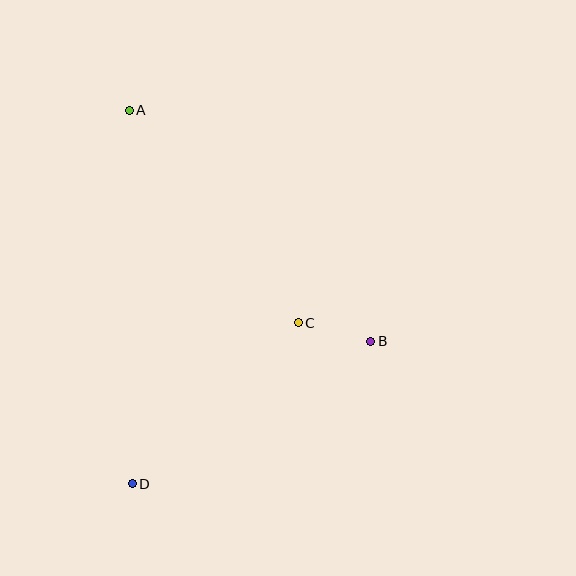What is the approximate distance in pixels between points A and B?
The distance between A and B is approximately 334 pixels.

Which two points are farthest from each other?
Points A and D are farthest from each other.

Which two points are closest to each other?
Points B and C are closest to each other.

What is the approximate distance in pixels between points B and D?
The distance between B and D is approximately 277 pixels.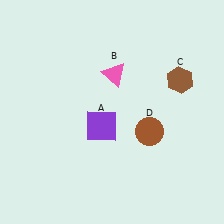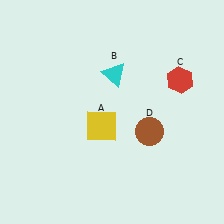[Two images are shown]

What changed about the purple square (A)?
In Image 1, A is purple. In Image 2, it changed to yellow.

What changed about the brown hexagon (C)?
In Image 1, C is brown. In Image 2, it changed to red.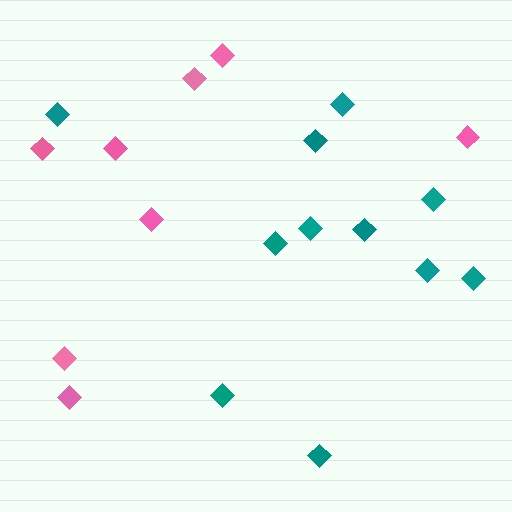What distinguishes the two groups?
There are 2 groups: one group of teal diamonds (11) and one group of pink diamonds (8).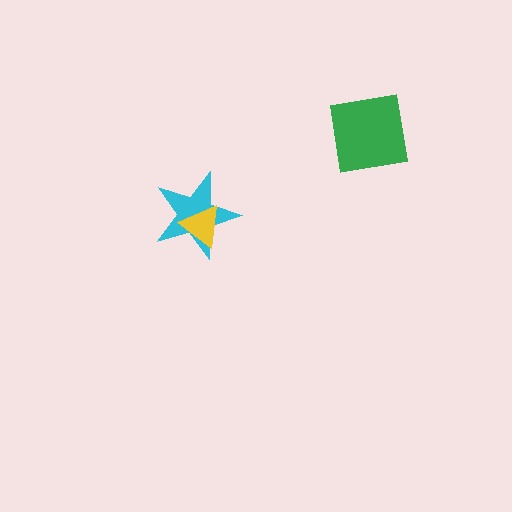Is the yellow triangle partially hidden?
No, no other shape covers it.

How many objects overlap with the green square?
0 objects overlap with the green square.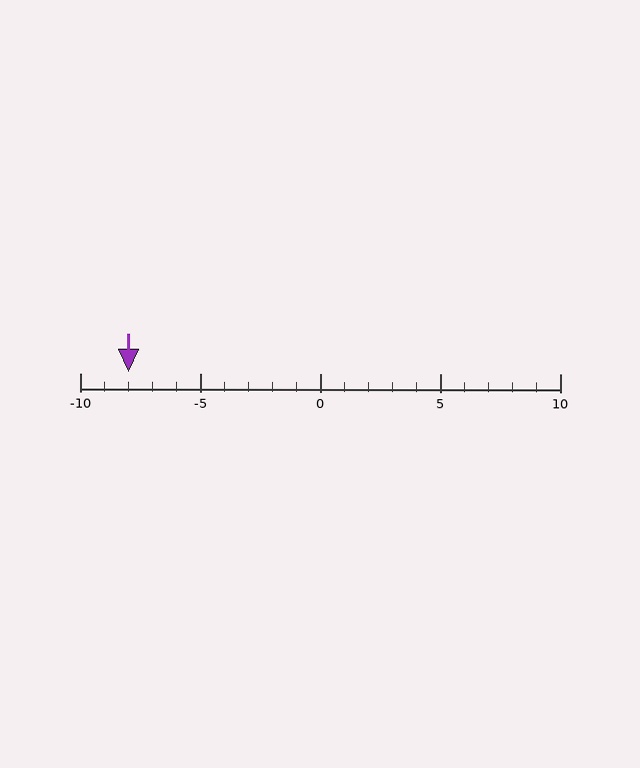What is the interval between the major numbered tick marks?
The major tick marks are spaced 5 units apart.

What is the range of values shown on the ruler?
The ruler shows values from -10 to 10.